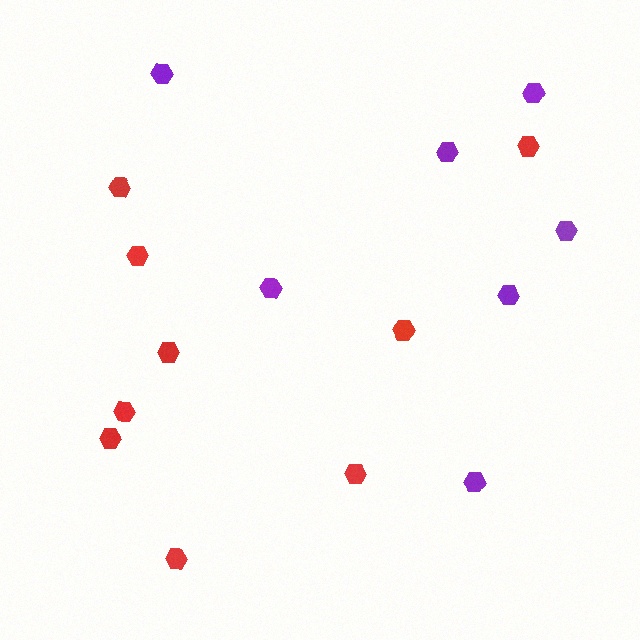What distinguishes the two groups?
There are 2 groups: one group of red hexagons (9) and one group of purple hexagons (7).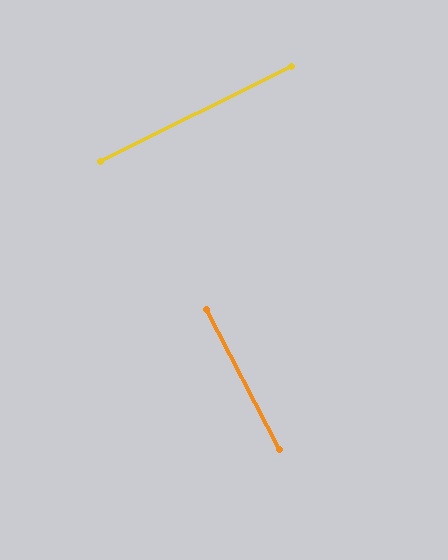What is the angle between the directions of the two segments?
Approximately 89 degrees.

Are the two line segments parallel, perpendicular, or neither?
Perpendicular — they meet at approximately 89°.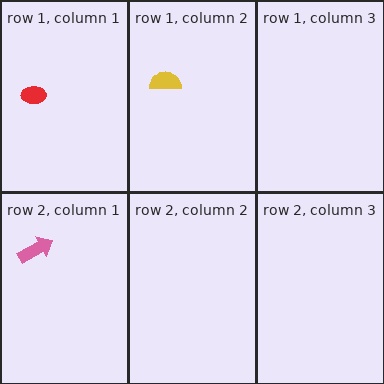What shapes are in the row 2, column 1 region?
The pink arrow.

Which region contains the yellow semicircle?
The row 1, column 2 region.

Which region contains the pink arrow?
The row 2, column 1 region.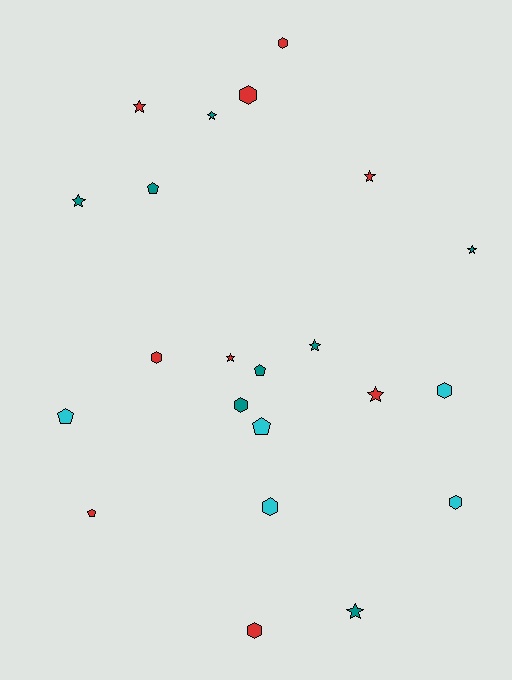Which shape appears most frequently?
Star, with 9 objects.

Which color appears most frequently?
Red, with 9 objects.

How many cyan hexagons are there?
There are 3 cyan hexagons.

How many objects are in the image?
There are 22 objects.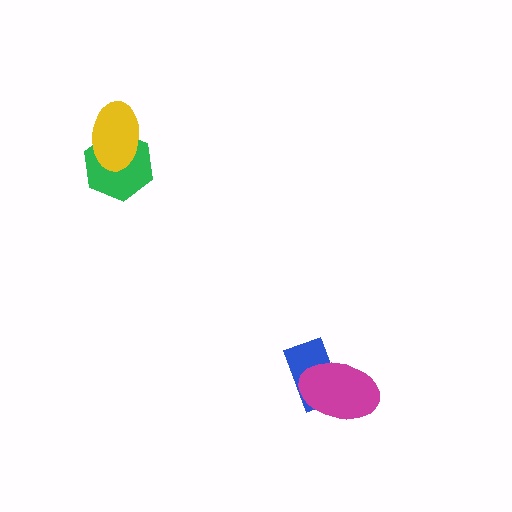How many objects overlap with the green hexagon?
1 object overlaps with the green hexagon.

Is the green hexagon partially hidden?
Yes, it is partially covered by another shape.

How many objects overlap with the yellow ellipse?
1 object overlaps with the yellow ellipse.